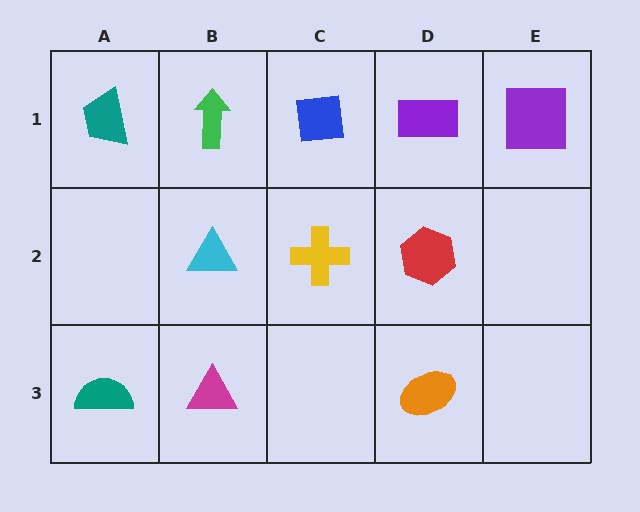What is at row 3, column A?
A teal semicircle.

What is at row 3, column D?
An orange ellipse.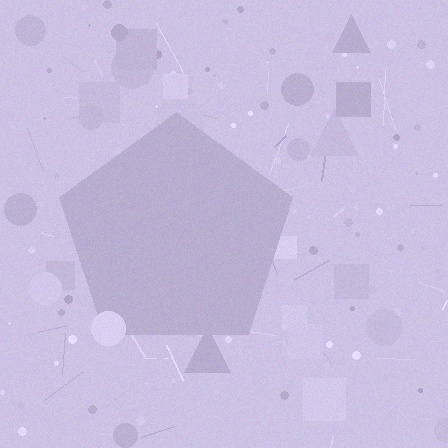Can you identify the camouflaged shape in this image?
The camouflaged shape is a pentagon.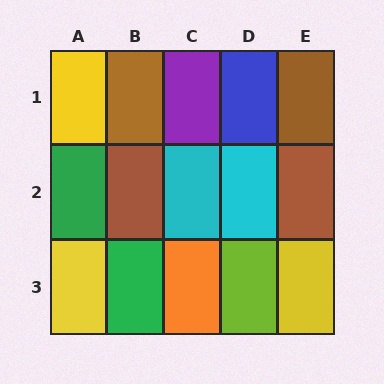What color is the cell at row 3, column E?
Yellow.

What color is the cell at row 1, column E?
Brown.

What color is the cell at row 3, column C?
Orange.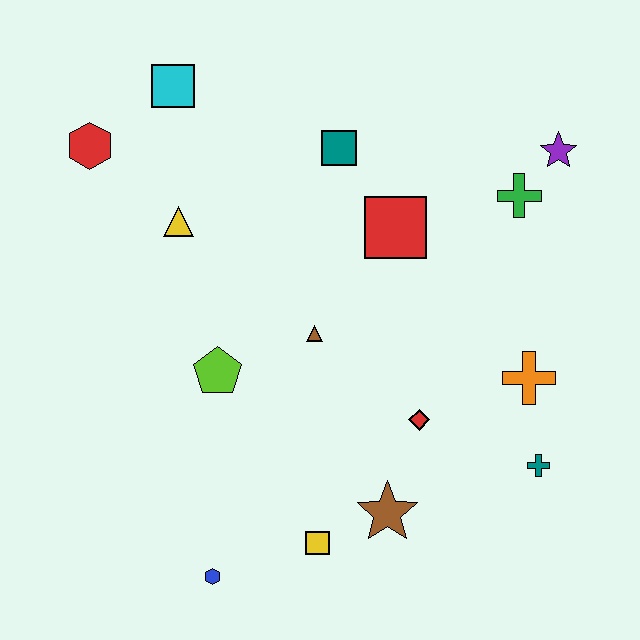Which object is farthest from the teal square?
The blue hexagon is farthest from the teal square.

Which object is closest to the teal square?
The red square is closest to the teal square.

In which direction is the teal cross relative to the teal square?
The teal cross is below the teal square.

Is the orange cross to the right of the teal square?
Yes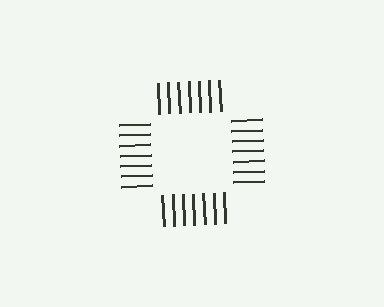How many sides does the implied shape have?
4 sides — the line-ends trace a square.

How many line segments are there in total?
28 — 7 along each of the 4 edges.